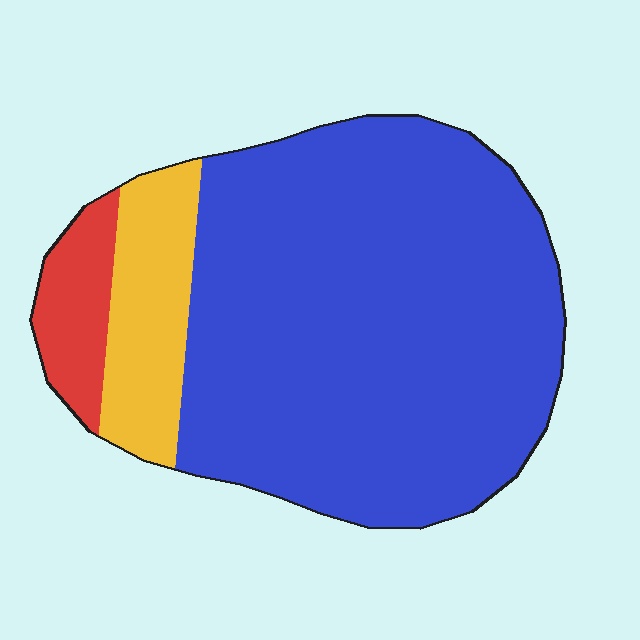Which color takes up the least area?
Red, at roughly 10%.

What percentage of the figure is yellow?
Yellow covers roughly 15% of the figure.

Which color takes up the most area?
Blue, at roughly 80%.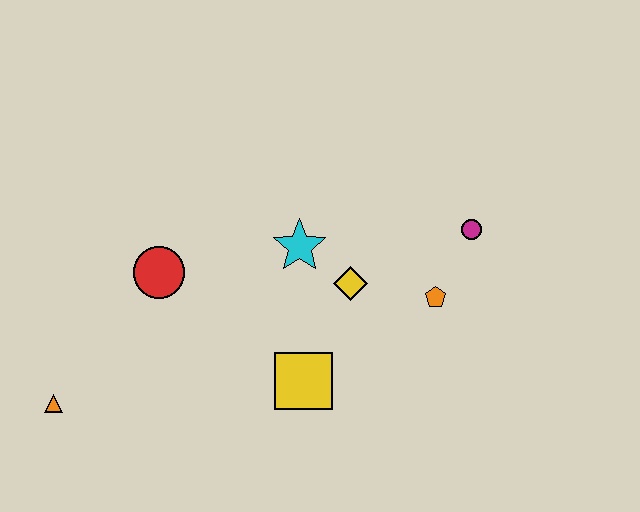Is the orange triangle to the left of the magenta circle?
Yes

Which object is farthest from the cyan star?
The orange triangle is farthest from the cyan star.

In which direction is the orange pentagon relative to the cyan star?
The orange pentagon is to the right of the cyan star.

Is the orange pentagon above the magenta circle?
No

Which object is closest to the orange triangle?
The red circle is closest to the orange triangle.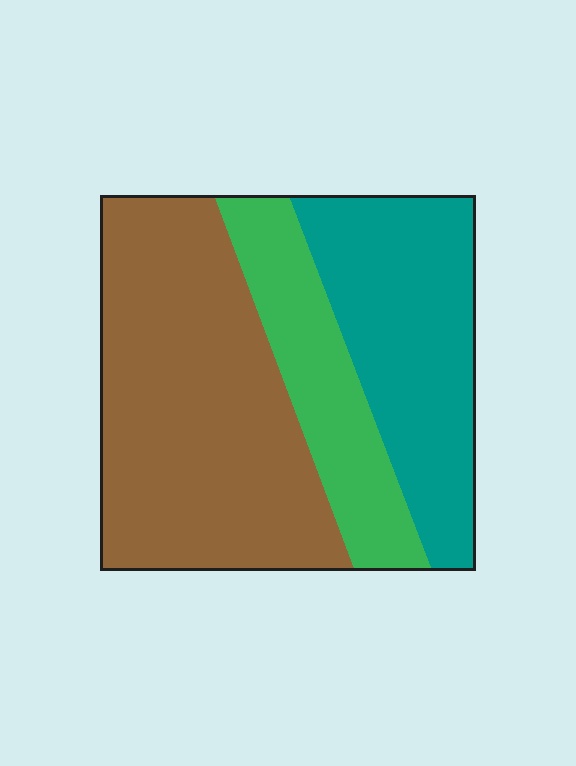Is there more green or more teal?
Teal.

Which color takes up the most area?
Brown, at roughly 50%.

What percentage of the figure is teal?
Teal takes up about one third (1/3) of the figure.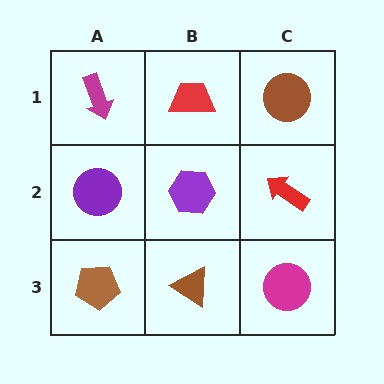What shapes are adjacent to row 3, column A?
A purple circle (row 2, column A), a brown triangle (row 3, column B).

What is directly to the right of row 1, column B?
A brown circle.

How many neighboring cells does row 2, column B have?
4.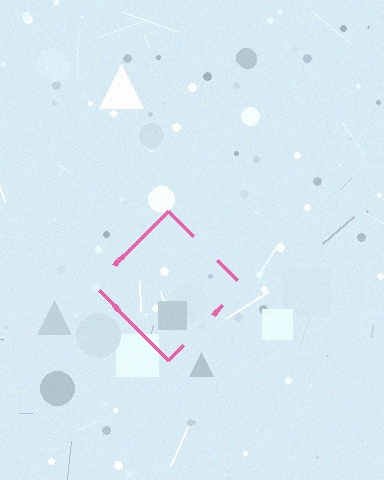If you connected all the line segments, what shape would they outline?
They would outline a diamond.